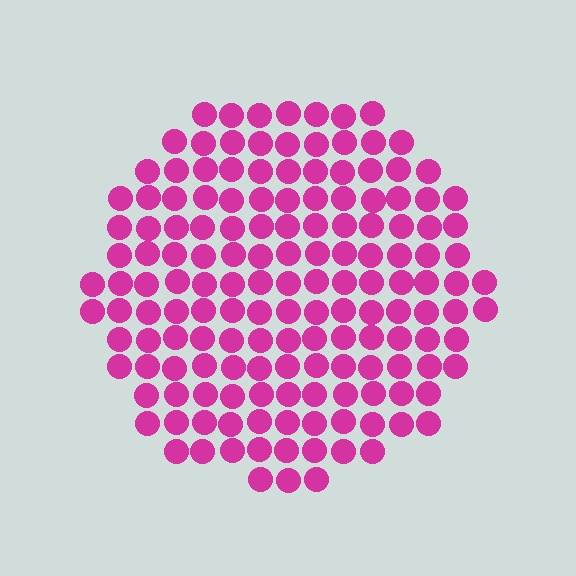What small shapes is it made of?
It is made of small circles.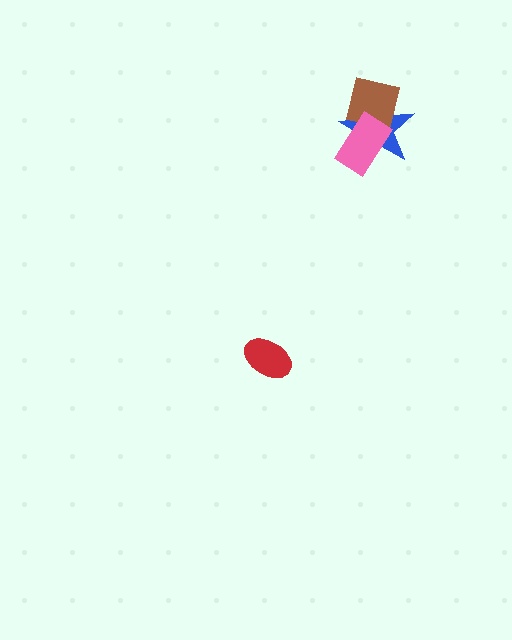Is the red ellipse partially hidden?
No, no other shape covers it.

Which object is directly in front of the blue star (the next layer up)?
The brown square is directly in front of the blue star.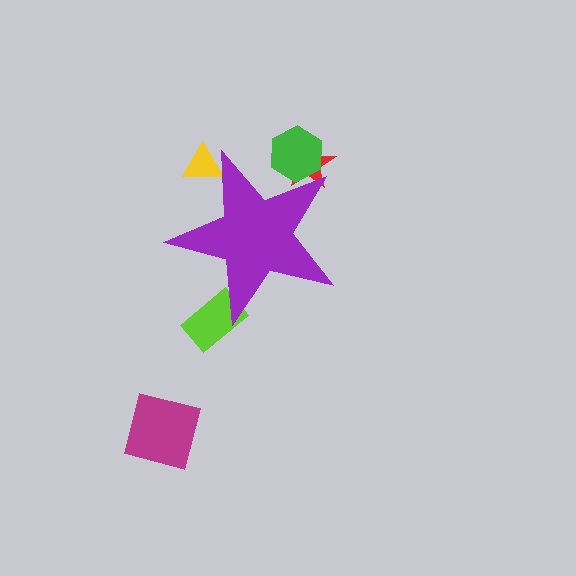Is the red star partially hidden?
Yes, the red star is partially hidden behind the purple star.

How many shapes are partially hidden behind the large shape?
4 shapes are partially hidden.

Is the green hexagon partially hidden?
Yes, the green hexagon is partially hidden behind the purple star.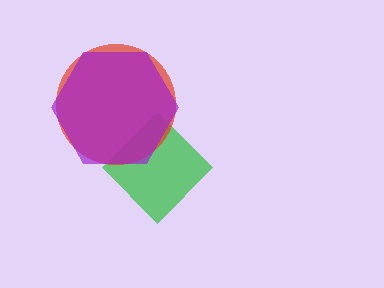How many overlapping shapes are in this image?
There are 3 overlapping shapes in the image.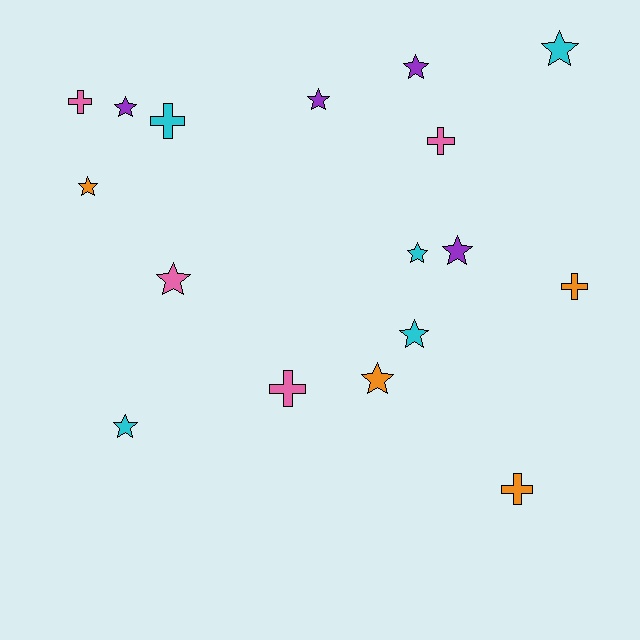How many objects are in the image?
There are 17 objects.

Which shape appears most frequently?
Star, with 11 objects.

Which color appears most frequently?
Cyan, with 5 objects.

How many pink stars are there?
There is 1 pink star.